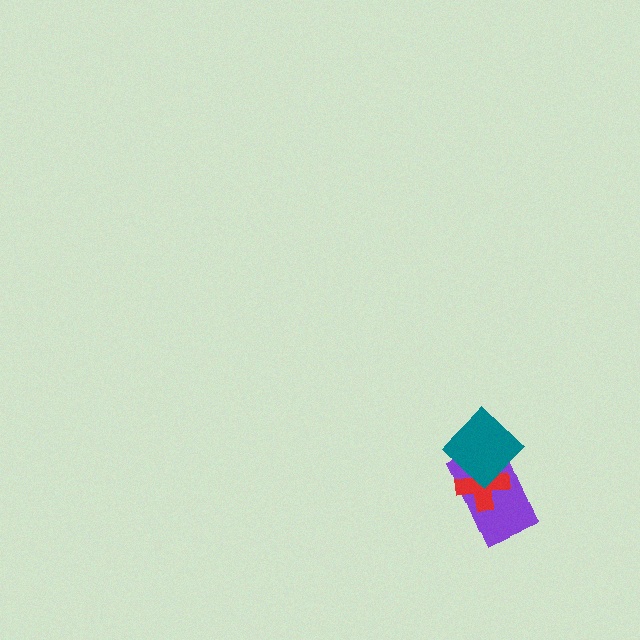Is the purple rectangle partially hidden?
Yes, it is partially covered by another shape.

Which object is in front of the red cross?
The teal diamond is in front of the red cross.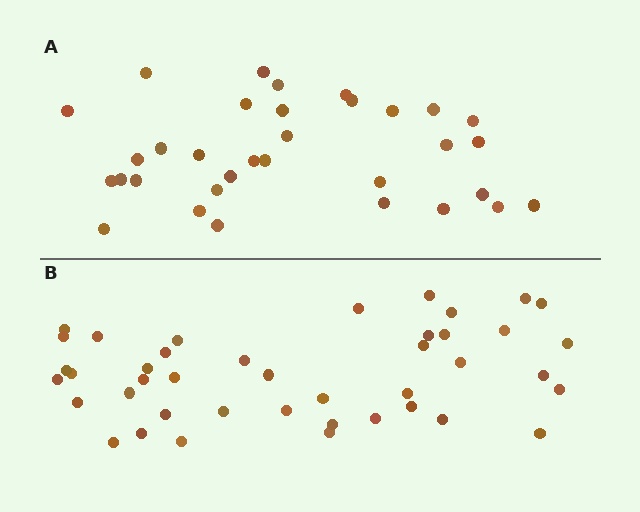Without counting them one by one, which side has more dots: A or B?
Region B (the bottom region) has more dots.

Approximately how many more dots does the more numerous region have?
Region B has roughly 8 or so more dots than region A.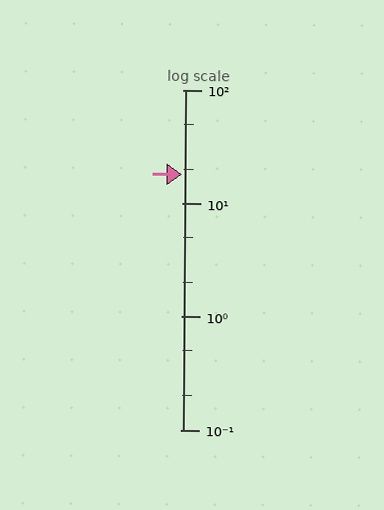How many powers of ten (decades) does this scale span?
The scale spans 3 decades, from 0.1 to 100.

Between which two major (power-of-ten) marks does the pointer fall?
The pointer is between 10 and 100.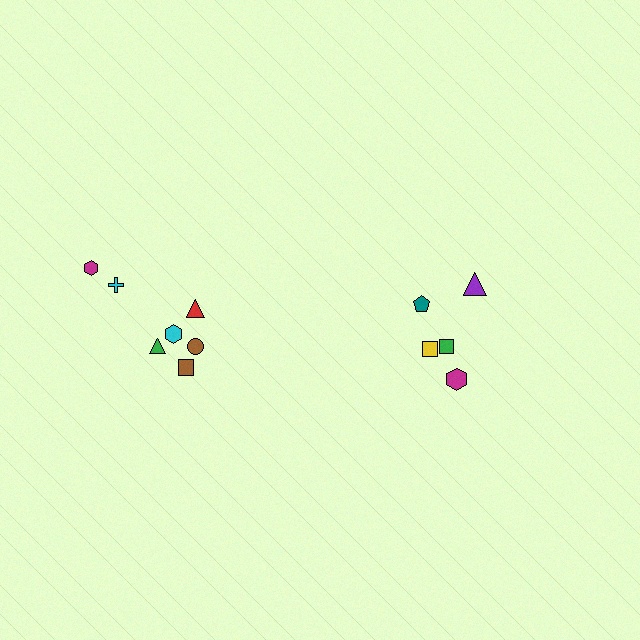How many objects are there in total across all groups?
There are 12 objects.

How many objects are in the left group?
There are 7 objects.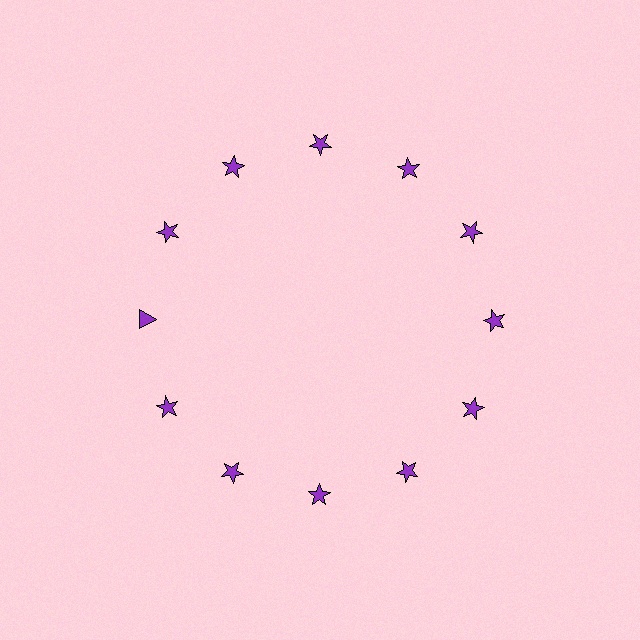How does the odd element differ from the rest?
It has a different shape: triangle instead of star.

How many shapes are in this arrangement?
There are 12 shapes arranged in a ring pattern.